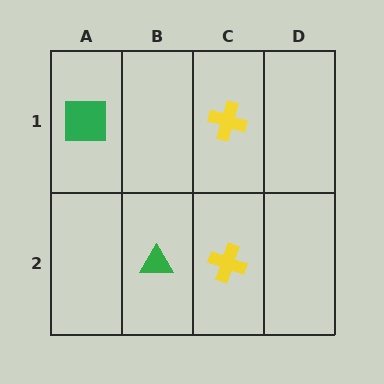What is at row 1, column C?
A yellow cross.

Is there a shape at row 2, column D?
No, that cell is empty.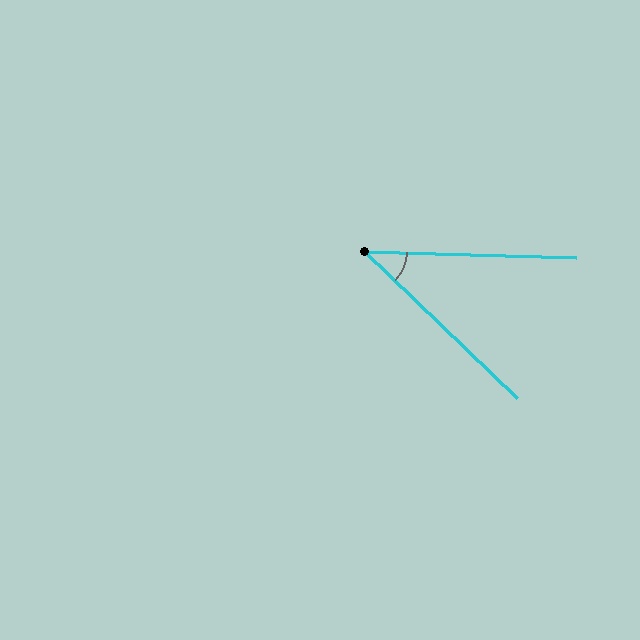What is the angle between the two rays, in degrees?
Approximately 42 degrees.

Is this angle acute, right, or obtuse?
It is acute.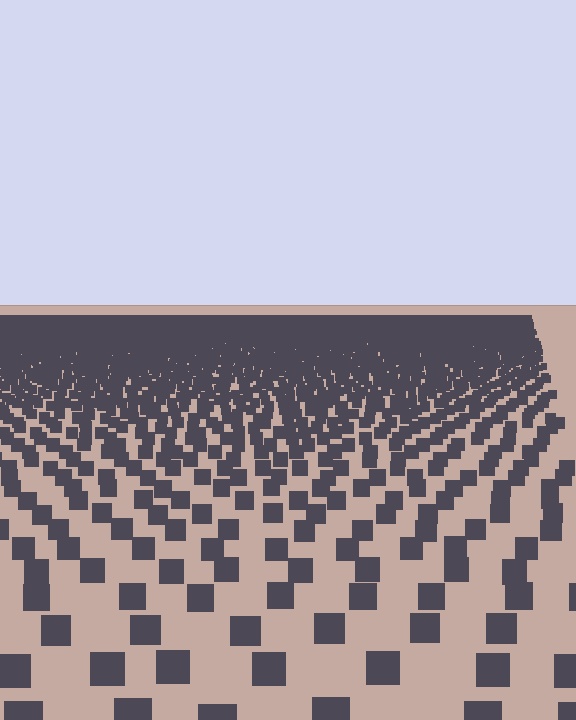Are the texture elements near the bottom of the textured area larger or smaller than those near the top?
Larger. Near the bottom, elements are closer to the viewer and appear at a bigger on-screen size.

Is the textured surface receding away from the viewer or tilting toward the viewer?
The surface is receding away from the viewer. Texture elements get smaller and denser toward the top.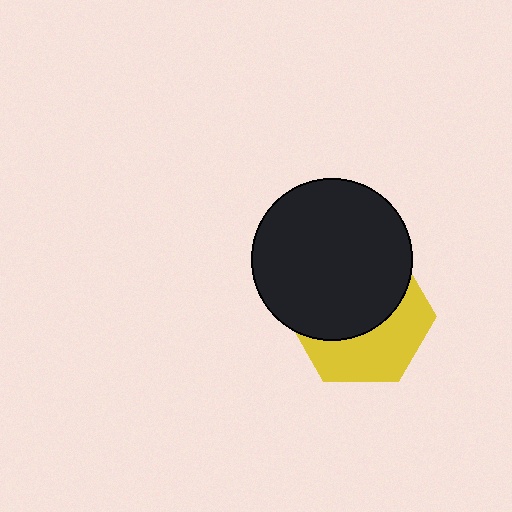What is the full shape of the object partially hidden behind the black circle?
The partially hidden object is a yellow hexagon.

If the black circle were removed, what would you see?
You would see the complete yellow hexagon.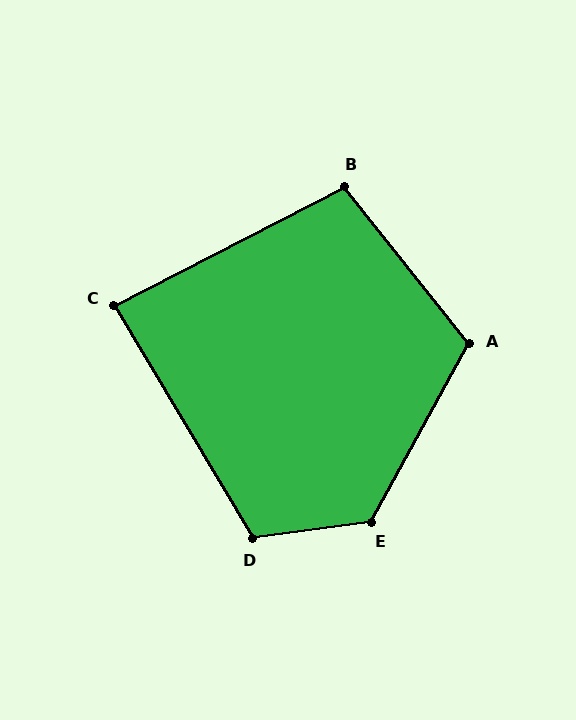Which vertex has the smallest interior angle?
C, at approximately 87 degrees.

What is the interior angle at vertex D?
Approximately 113 degrees (obtuse).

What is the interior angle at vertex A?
Approximately 113 degrees (obtuse).